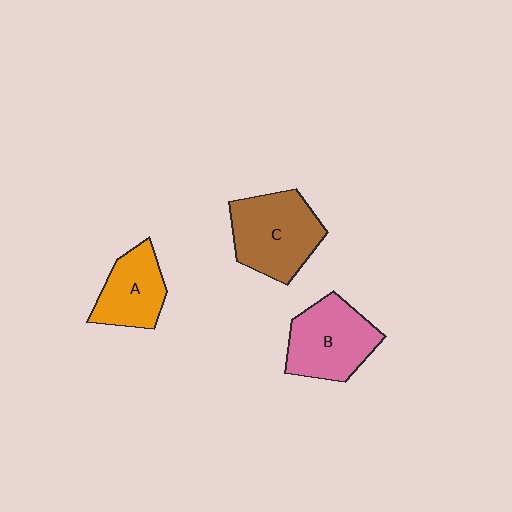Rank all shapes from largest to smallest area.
From largest to smallest: C (brown), B (pink), A (orange).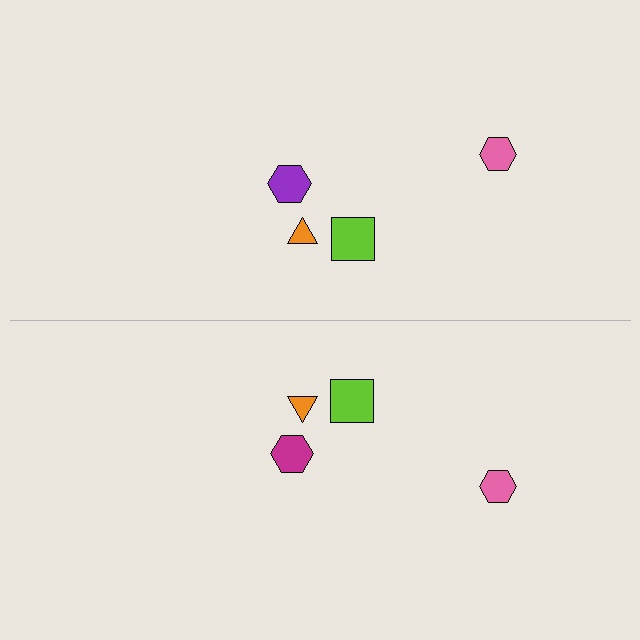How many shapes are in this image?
There are 8 shapes in this image.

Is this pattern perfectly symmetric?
No, the pattern is not perfectly symmetric. The magenta hexagon on the bottom side breaks the symmetry — its mirror counterpart is purple.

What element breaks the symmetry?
The magenta hexagon on the bottom side breaks the symmetry — its mirror counterpart is purple.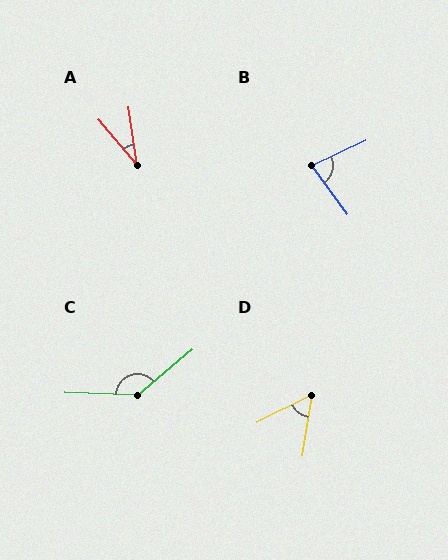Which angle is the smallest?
A, at approximately 32 degrees.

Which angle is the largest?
C, at approximately 138 degrees.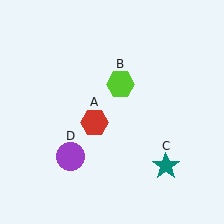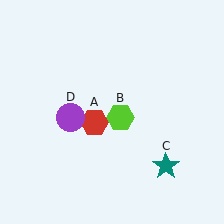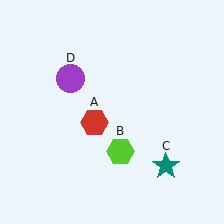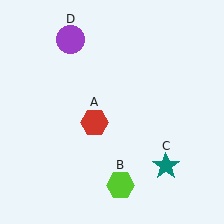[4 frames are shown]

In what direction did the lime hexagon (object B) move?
The lime hexagon (object B) moved down.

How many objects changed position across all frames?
2 objects changed position: lime hexagon (object B), purple circle (object D).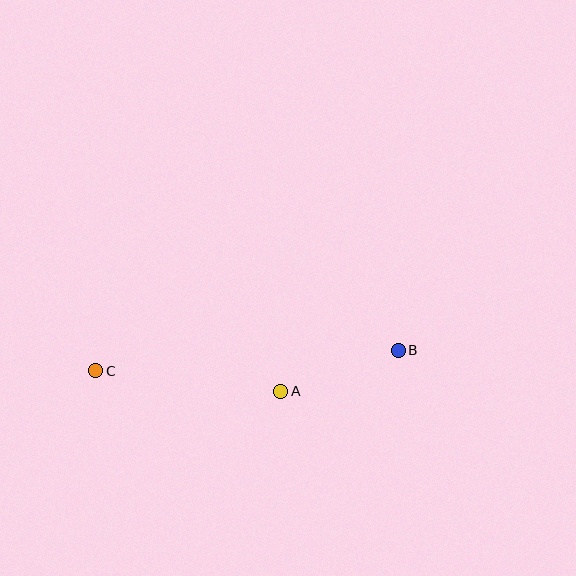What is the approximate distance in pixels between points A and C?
The distance between A and C is approximately 186 pixels.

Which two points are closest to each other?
Points A and B are closest to each other.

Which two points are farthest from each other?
Points B and C are farthest from each other.